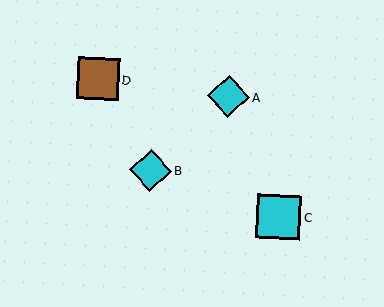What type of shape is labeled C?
Shape C is a cyan square.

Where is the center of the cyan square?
The center of the cyan square is at (279, 217).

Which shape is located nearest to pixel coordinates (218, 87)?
The cyan diamond (labeled A) at (228, 97) is nearest to that location.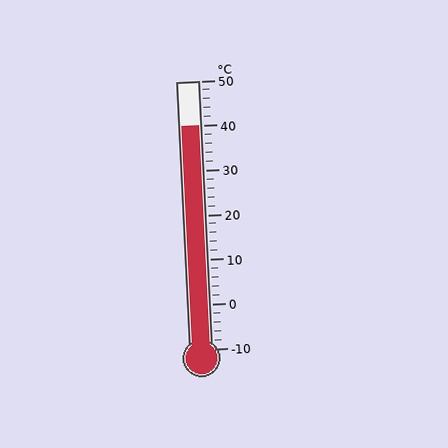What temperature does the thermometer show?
The thermometer shows approximately 40°C.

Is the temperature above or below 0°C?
The temperature is above 0°C.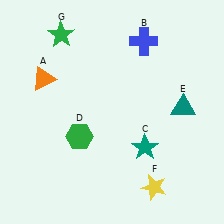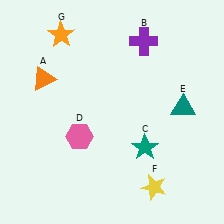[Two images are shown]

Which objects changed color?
B changed from blue to purple. D changed from green to pink. G changed from green to orange.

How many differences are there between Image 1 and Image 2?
There are 3 differences between the two images.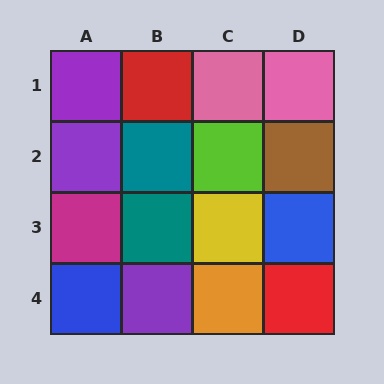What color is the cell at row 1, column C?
Pink.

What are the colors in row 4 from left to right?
Blue, purple, orange, red.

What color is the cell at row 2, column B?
Teal.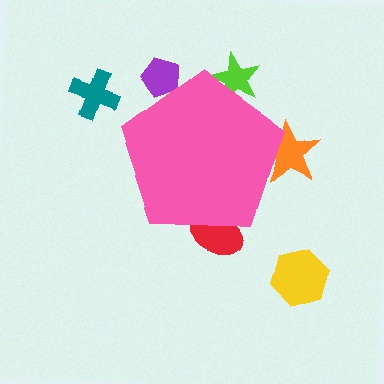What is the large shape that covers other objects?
A pink pentagon.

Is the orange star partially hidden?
Yes, the orange star is partially hidden behind the pink pentagon.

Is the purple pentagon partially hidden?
Yes, the purple pentagon is partially hidden behind the pink pentagon.